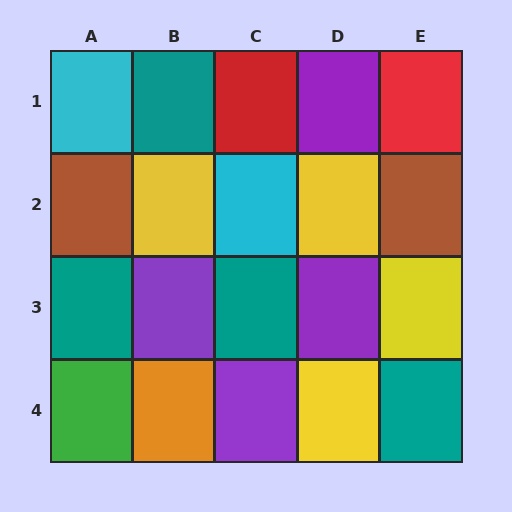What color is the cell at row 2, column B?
Yellow.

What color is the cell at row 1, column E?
Red.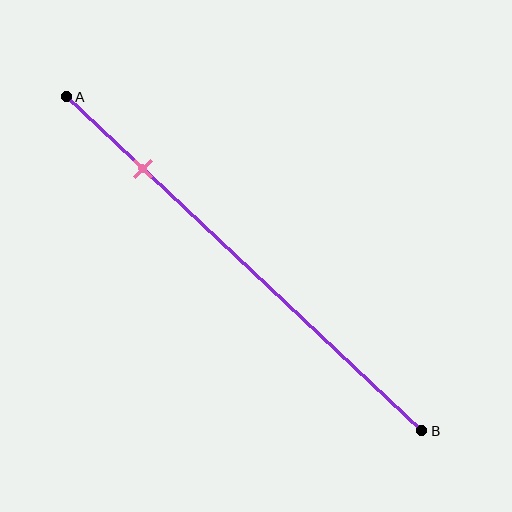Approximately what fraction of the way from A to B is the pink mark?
The pink mark is approximately 20% of the way from A to B.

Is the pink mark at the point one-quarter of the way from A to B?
No, the mark is at about 20% from A, not at the 25% one-quarter point.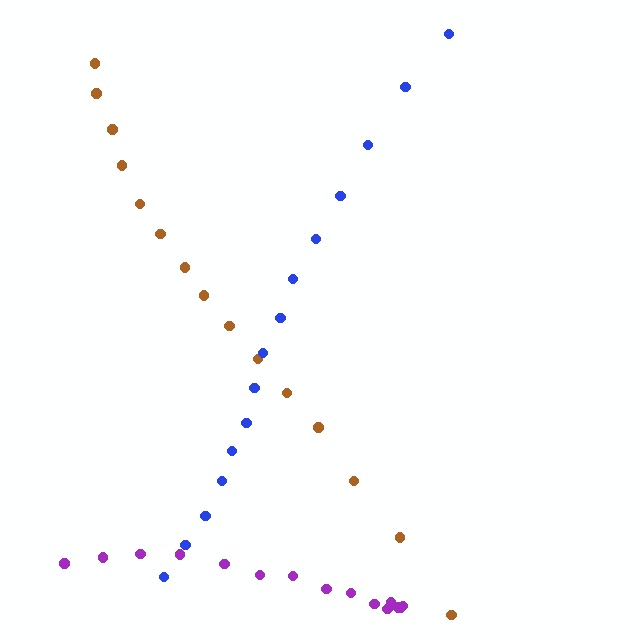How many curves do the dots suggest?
There are 3 distinct paths.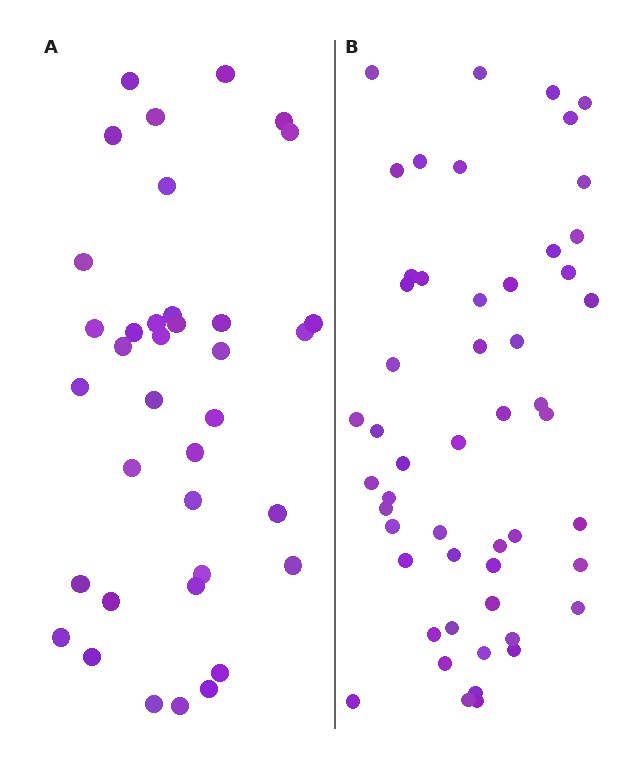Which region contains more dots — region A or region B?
Region B (the right region) has more dots.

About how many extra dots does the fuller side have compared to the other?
Region B has approximately 15 more dots than region A.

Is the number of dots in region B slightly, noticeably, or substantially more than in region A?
Region B has noticeably more, but not dramatically so. The ratio is roughly 1.4 to 1.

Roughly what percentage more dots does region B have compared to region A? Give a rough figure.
About 40% more.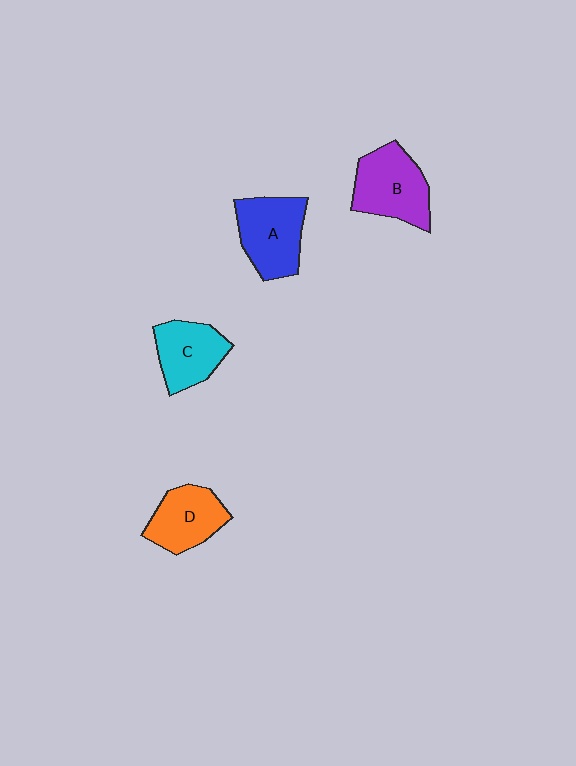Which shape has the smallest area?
Shape C (cyan).